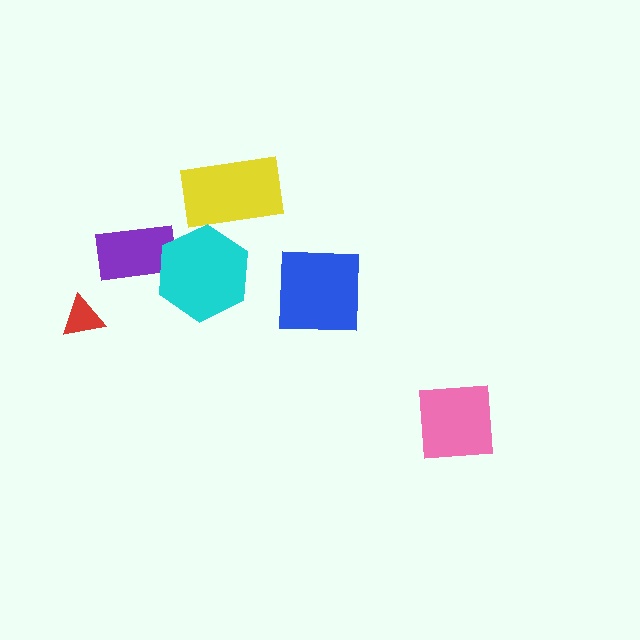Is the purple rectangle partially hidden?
Yes, it is partially covered by another shape.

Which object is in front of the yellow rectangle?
The cyan hexagon is in front of the yellow rectangle.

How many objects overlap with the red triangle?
0 objects overlap with the red triangle.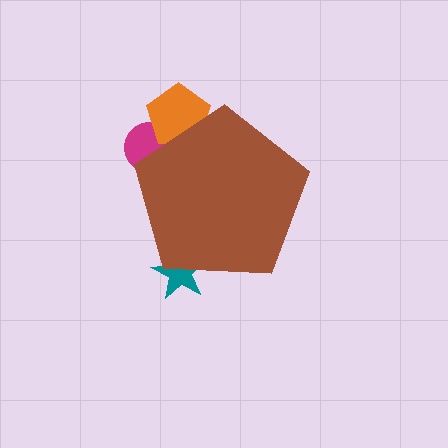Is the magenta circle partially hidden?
Yes, the magenta circle is partially hidden behind the brown pentagon.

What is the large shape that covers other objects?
A brown pentagon.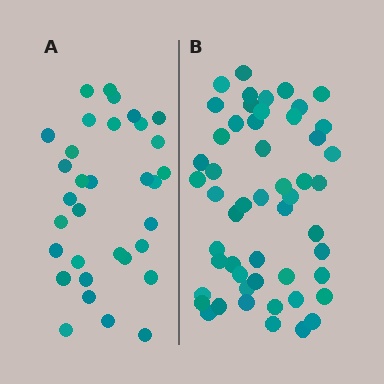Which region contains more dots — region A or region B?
Region B (the right region) has more dots.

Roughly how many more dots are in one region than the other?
Region B has approximately 20 more dots than region A.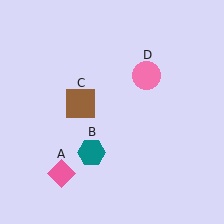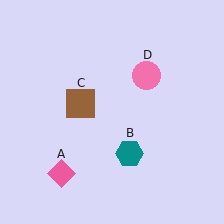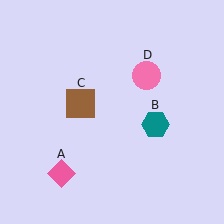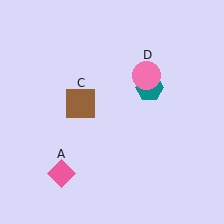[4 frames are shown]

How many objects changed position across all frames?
1 object changed position: teal hexagon (object B).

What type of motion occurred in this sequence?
The teal hexagon (object B) rotated counterclockwise around the center of the scene.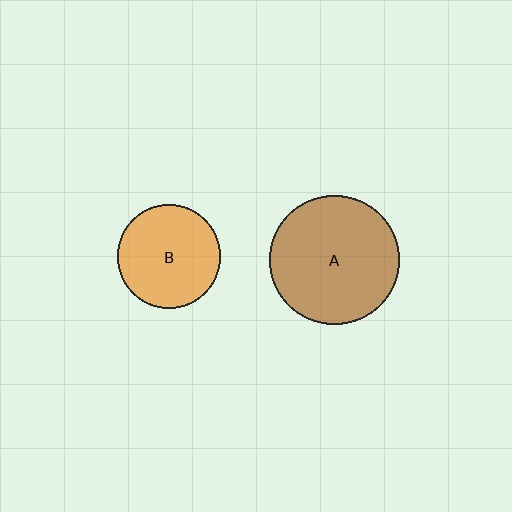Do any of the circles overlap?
No, none of the circles overlap.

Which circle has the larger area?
Circle A (brown).